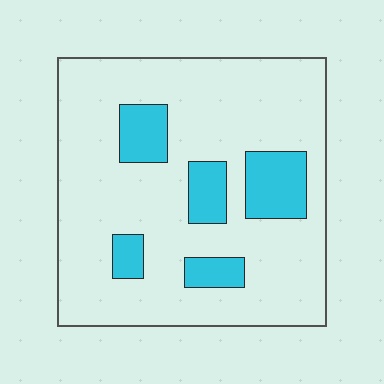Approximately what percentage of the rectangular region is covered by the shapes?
Approximately 20%.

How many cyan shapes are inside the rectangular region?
5.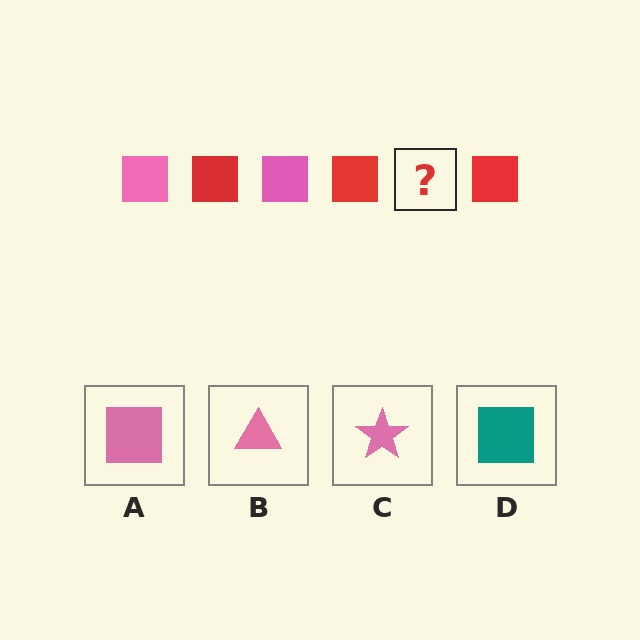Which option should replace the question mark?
Option A.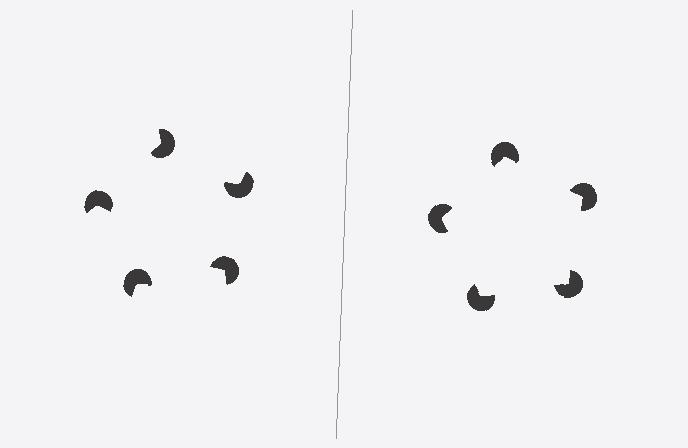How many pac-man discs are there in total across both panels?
10 — 5 on each side.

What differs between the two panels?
The pac-man discs are positioned identically on both sides; only the wedge orientations differ. On the right they align to a pentagon; on the left they are misaligned.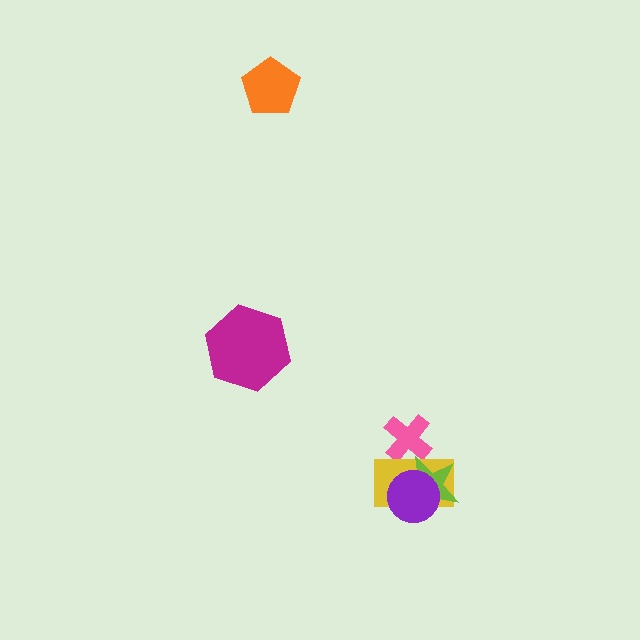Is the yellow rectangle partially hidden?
Yes, it is partially covered by another shape.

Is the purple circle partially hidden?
No, no other shape covers it.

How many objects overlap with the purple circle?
2 objects overlap with the purple circle.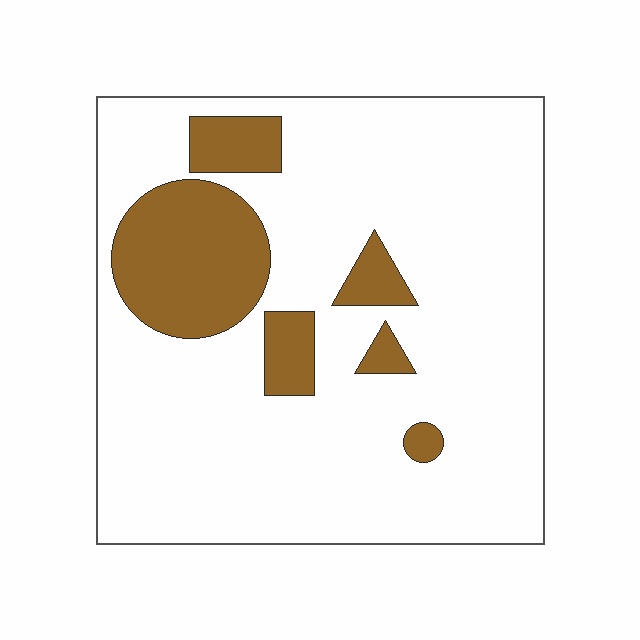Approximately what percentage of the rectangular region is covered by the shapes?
Approximately 20%.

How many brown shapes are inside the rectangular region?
6.